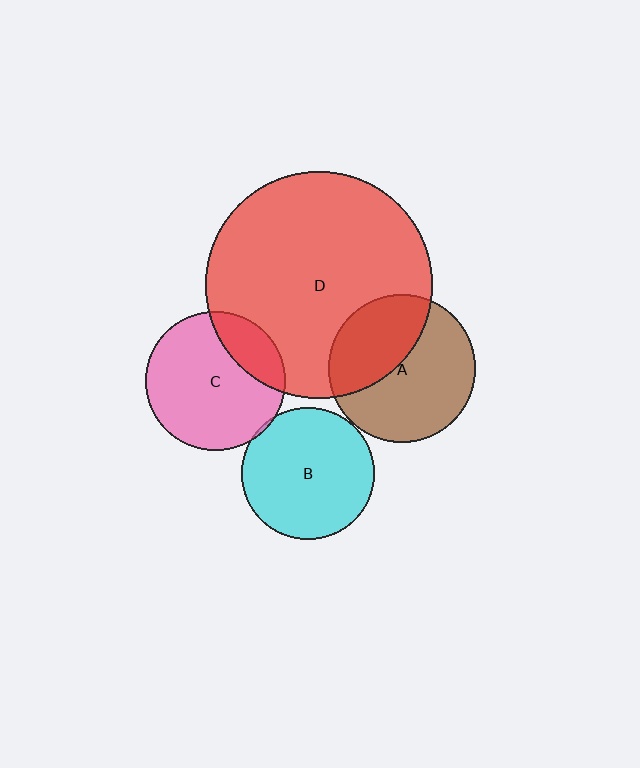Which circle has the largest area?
Circle D (red).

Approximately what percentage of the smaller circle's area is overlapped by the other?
Approximately 5%.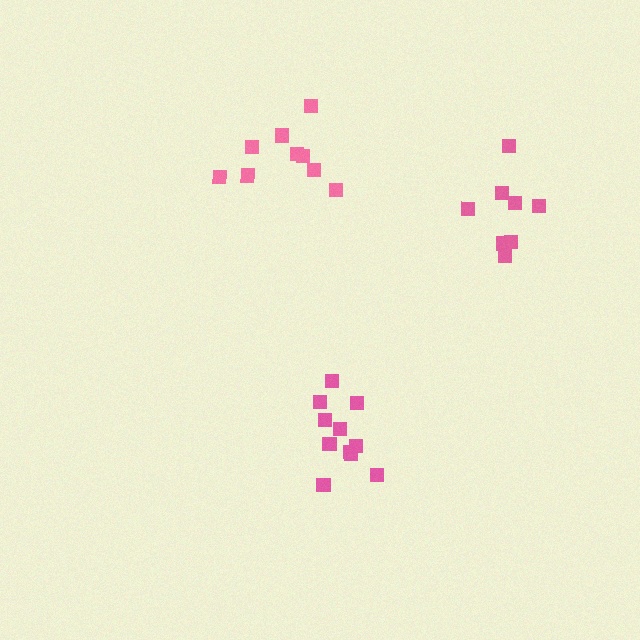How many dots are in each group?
Group 1: 11 dots, Group 2: 9 dots, Group 3: 8 dots (28 total).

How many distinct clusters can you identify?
There are 3 distinct clusters.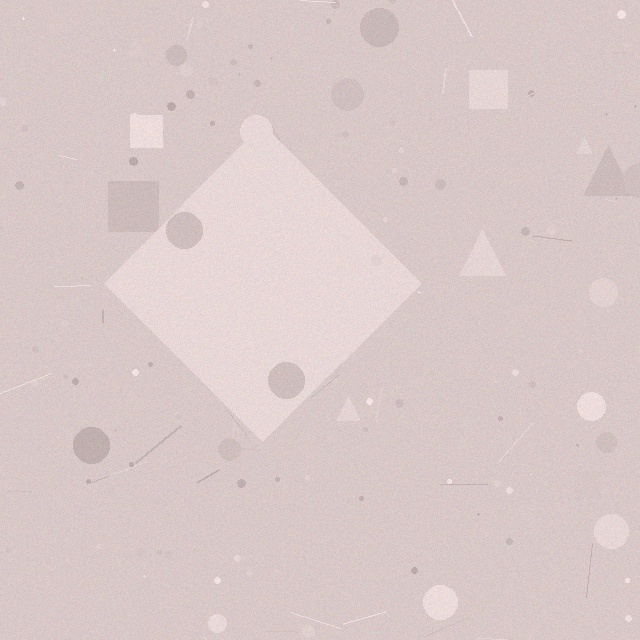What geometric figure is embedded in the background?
A diamond is embedded in the background.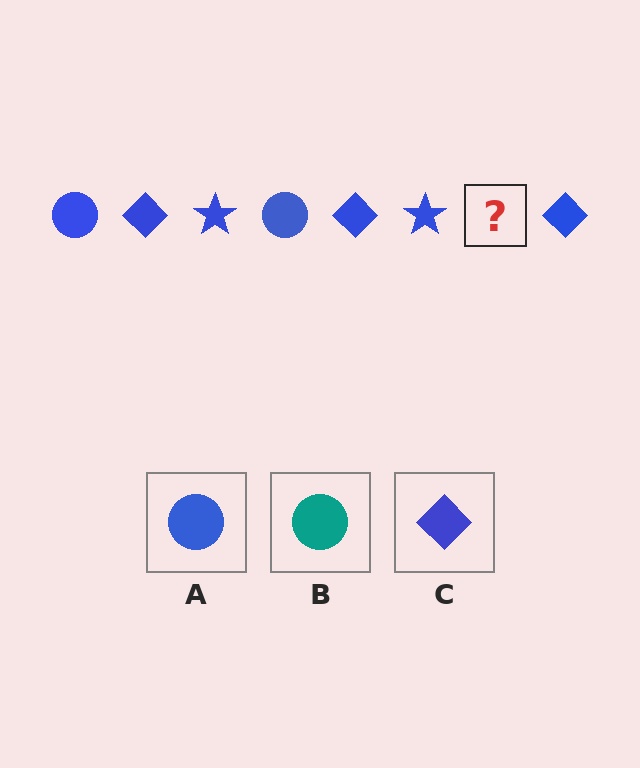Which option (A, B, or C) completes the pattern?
A.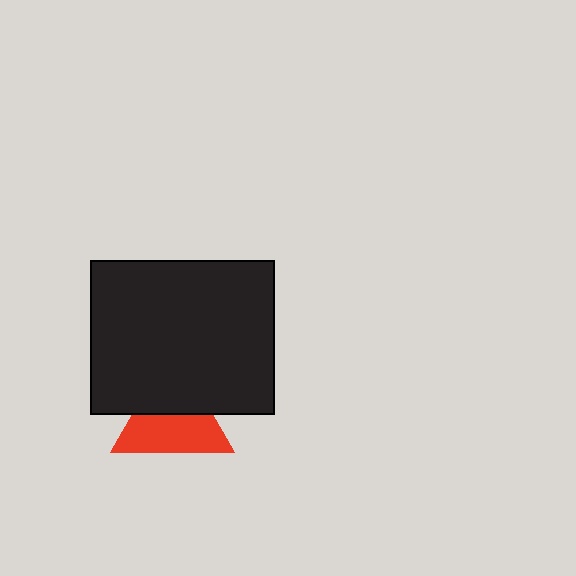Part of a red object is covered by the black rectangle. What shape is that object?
It is a triangle.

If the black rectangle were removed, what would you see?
You would see the complete red triangle.